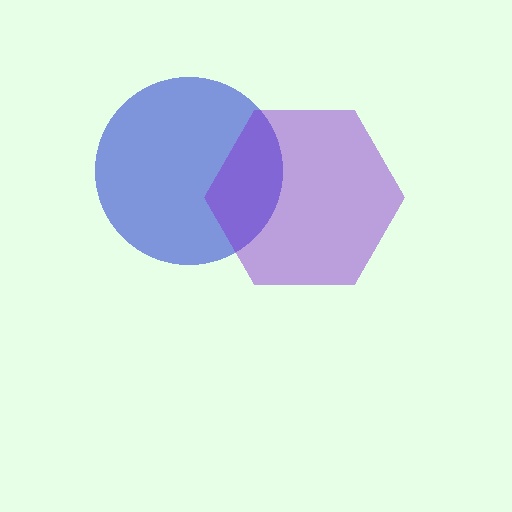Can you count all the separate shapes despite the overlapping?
Yes, there are 2 separate shapes.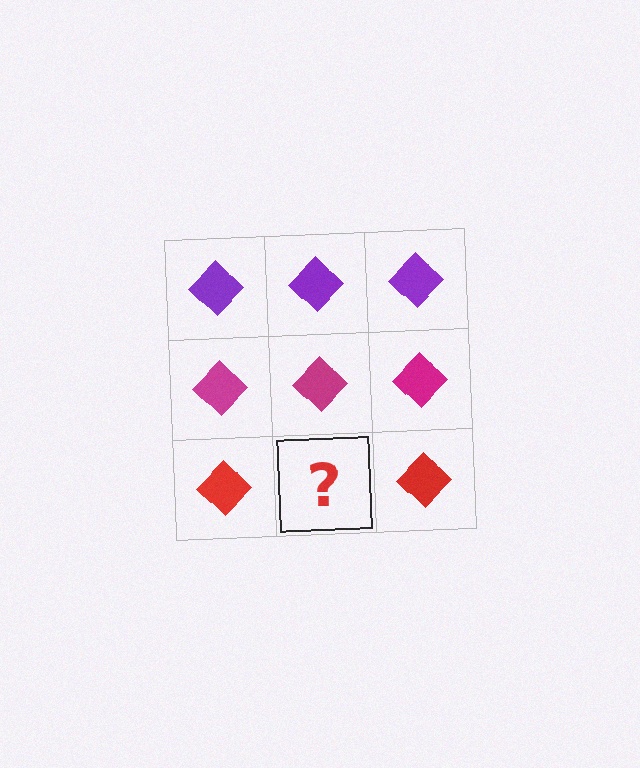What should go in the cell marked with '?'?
The missing cell should contain a red diamond.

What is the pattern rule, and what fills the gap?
The rule is that each row has a consistent color. The gap should be filled with a red diamond.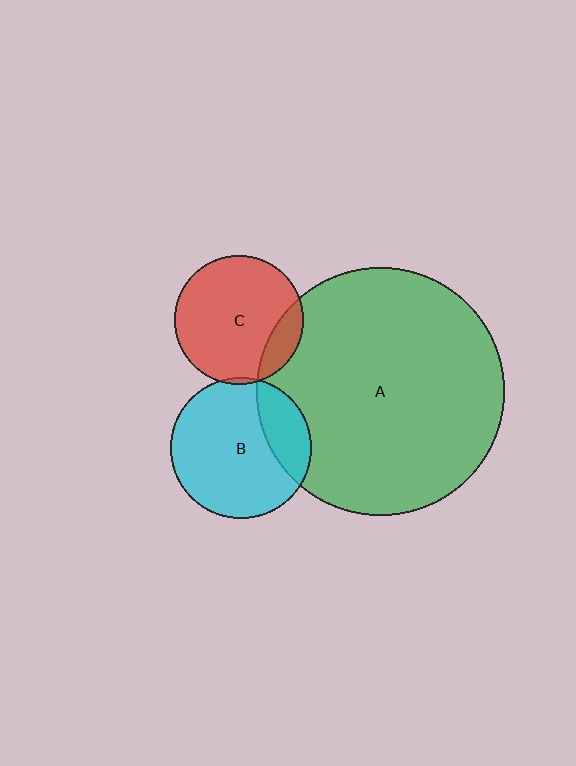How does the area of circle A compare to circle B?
Approximately 3.1 times.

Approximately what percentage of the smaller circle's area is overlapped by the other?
Approximately 15%.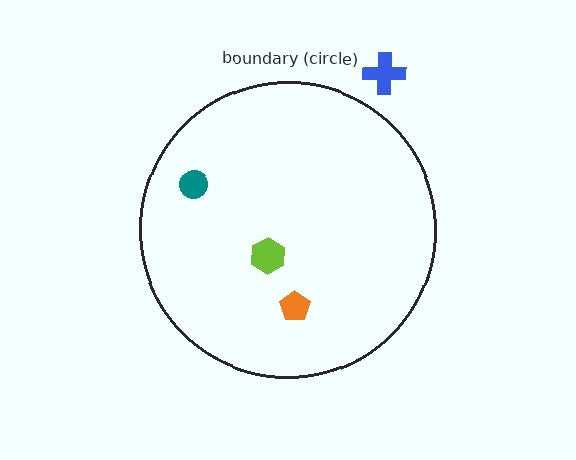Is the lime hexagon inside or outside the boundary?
Inside.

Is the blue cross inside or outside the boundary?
Outside.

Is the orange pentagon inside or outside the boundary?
Inside.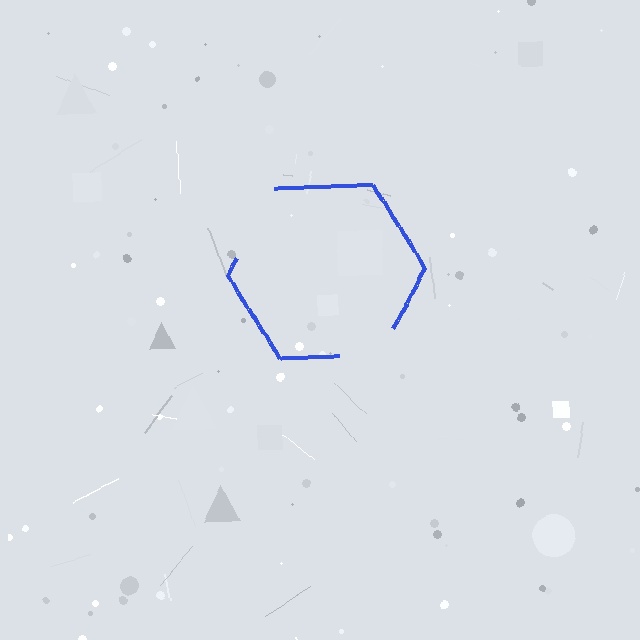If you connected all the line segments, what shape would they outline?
They would outline a hexagon.